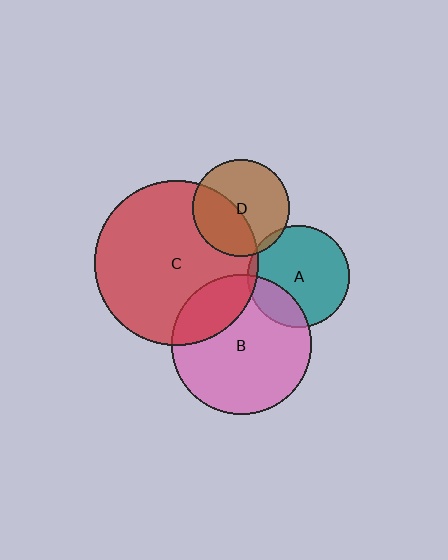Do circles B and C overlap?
Yes.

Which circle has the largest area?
Circle C (red).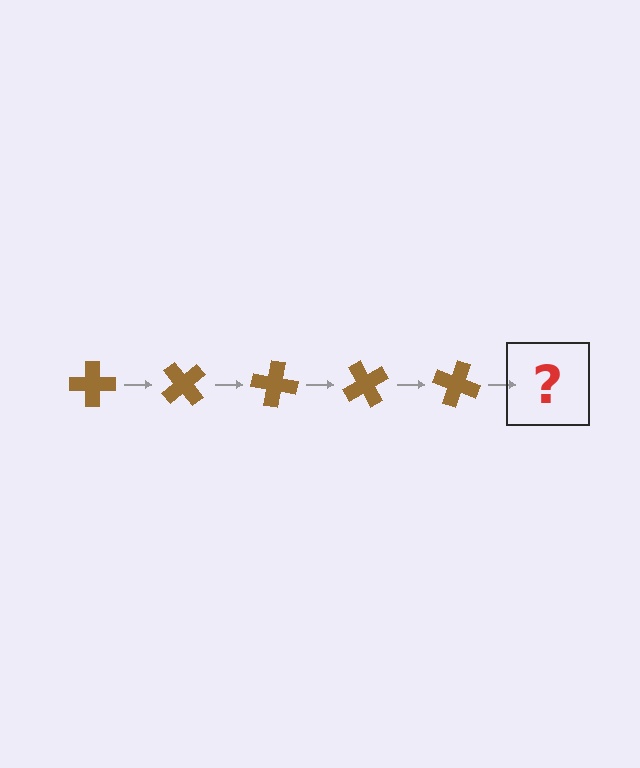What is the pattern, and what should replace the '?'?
The pattern is that the cross rotates 50 degrees each step. The '?' should be a brown cross rotated 250 degrees.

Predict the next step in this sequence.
The next step is a brown cross rotated 250 degrees.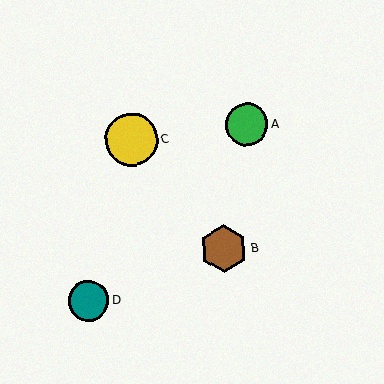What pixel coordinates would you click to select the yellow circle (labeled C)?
Click at (132, 140) to select the yellow circle C.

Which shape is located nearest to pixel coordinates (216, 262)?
The brown hexagon (labeled B) at (224, 249) is nearest to that location.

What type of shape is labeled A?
Shape A is a green circle.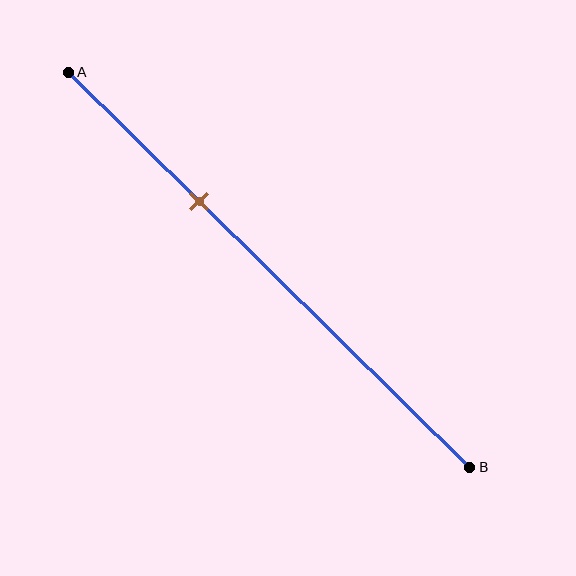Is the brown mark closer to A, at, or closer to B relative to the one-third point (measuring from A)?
The brown mark is approximately at the one-third point of segment AB.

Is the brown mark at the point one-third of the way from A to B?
Yes, the mark is approximately at the one-third point.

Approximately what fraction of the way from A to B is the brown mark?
The brown mark is approximately 35% of the way from A to B.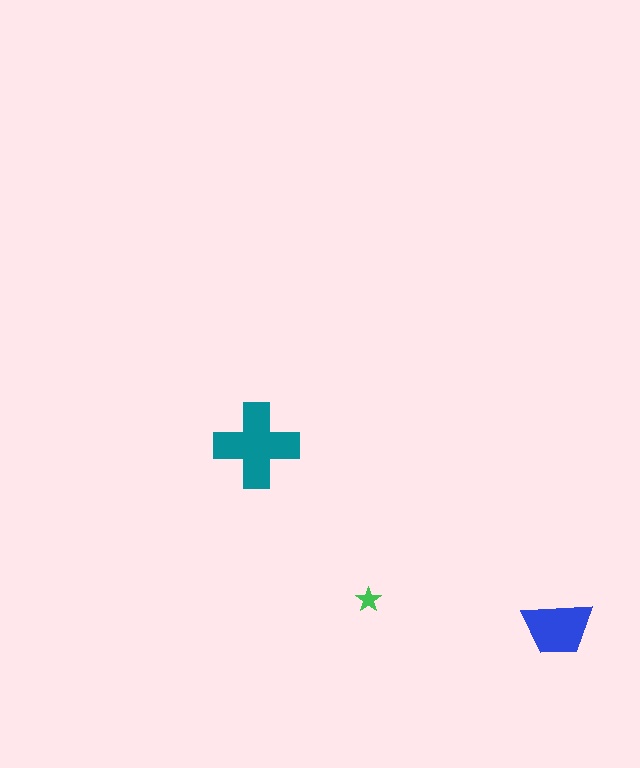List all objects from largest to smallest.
The teal cross, the blue trapezoid, the green star.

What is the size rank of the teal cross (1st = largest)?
1st.